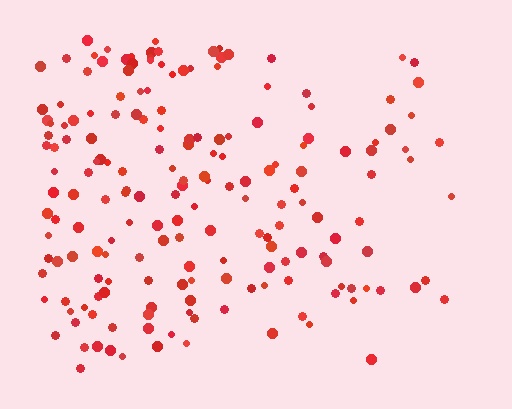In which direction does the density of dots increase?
From right to left, with the left side densest.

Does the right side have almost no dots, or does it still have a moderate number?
Still a moderate number, just noticeably fewer than the left.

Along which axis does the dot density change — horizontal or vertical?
Horizontal.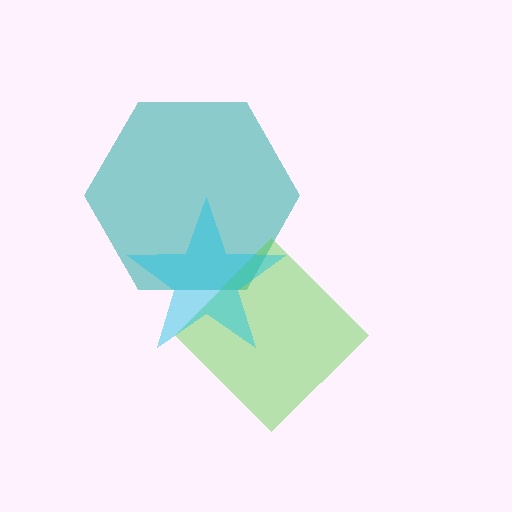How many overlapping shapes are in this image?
There are 3 overlapping shapes in the image.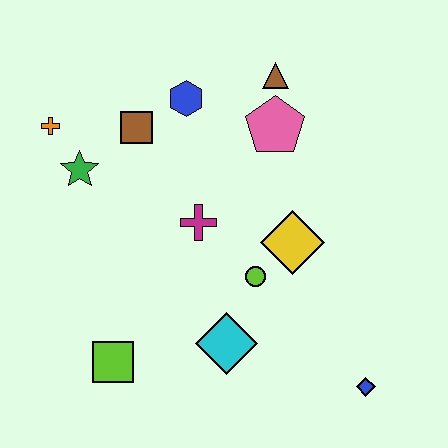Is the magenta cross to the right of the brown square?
Yes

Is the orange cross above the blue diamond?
Yes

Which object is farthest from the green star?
The blue diamond is farthest from the green star.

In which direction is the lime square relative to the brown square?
The lime square is below the brown square.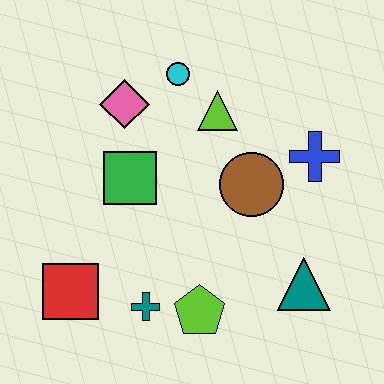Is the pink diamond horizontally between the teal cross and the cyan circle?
No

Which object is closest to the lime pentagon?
The teal cross is closest to the lime pentagon.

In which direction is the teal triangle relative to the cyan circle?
The teal triangle is below the cyan circle.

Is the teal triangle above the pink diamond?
No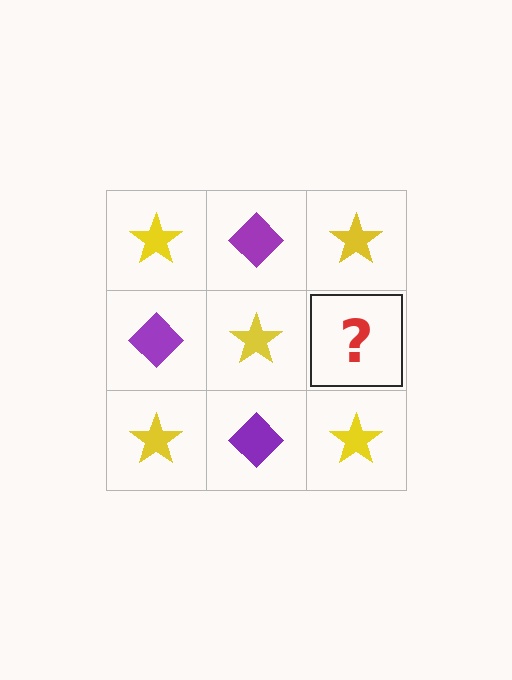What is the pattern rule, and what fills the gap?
The rule is that it alternates yellow star and purple diamond in a checkerboard pattern. The gap should be filled with a purple diamond.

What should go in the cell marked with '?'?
The missing cell should contain a purple diamond.